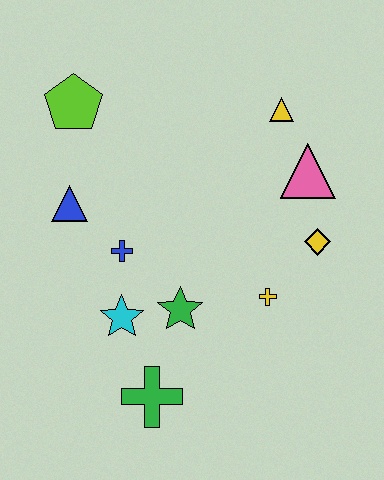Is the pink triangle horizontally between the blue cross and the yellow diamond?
Yes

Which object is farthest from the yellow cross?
The lime pentagon is farthest from the yellow cross.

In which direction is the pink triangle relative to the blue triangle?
The pink triangle is to the right of the blue triangle.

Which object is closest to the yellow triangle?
The pink triangle is closest to the yellow triangle.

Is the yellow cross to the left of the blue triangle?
No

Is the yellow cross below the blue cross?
Yes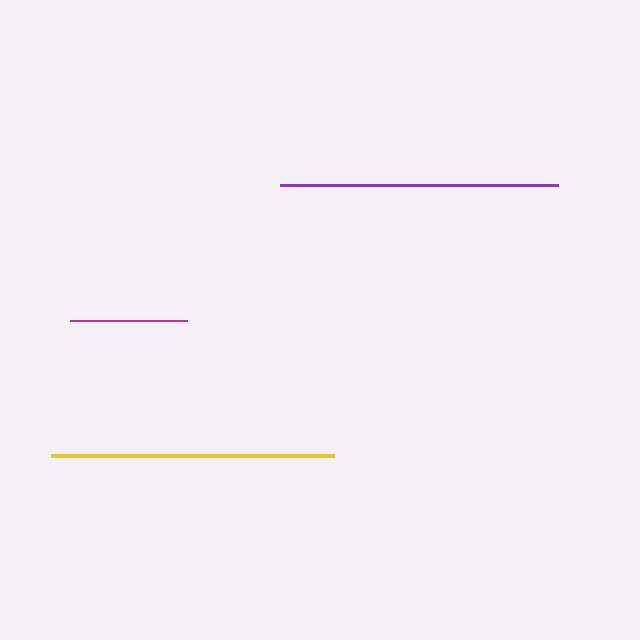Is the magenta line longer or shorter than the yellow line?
The yellow line is longer than the magenta line.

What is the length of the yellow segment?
The yellow segment is approximately 283 pixels long.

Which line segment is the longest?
The yellow line is the longest at approximately 283 pixels.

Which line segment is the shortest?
The magenta line is the shortest at approximately 118 pixels.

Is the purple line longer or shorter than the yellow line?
The yellow line is longer than the purple line.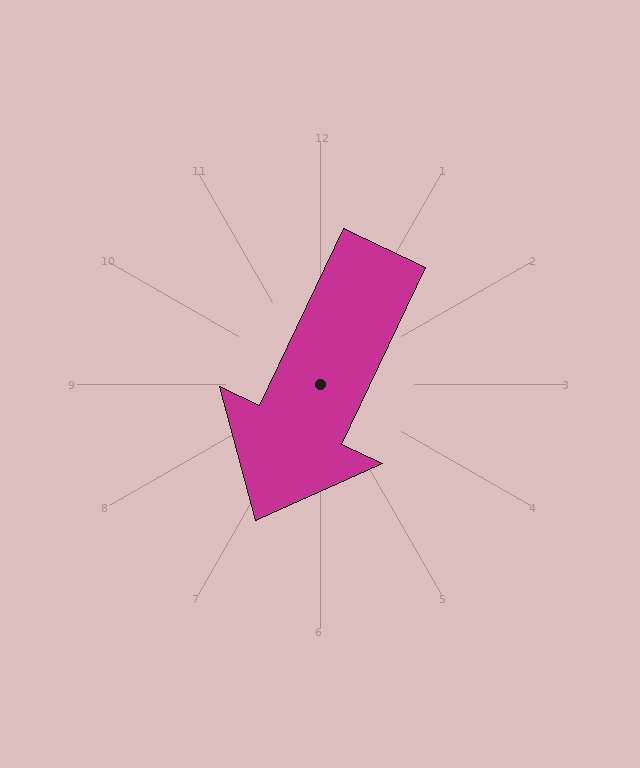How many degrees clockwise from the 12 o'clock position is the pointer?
Approximately 205 degrees.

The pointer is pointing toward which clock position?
Roughly 7 o'clock.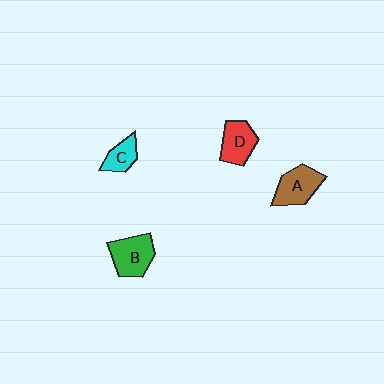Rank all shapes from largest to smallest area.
From largest to smallest: B (green), A (brown), D (red), C (cyan).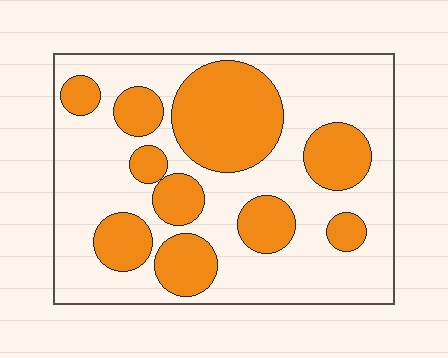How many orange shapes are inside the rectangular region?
10.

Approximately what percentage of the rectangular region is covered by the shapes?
Approximately 35%.